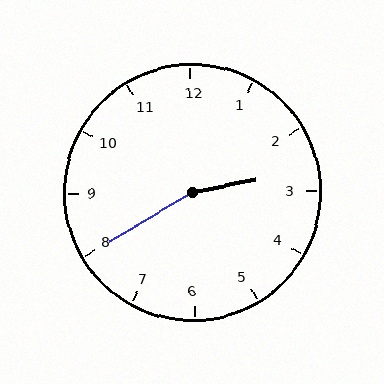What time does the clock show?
2:40.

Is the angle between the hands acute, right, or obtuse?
It is obtuse.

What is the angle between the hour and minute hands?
Approximately 160 degrees.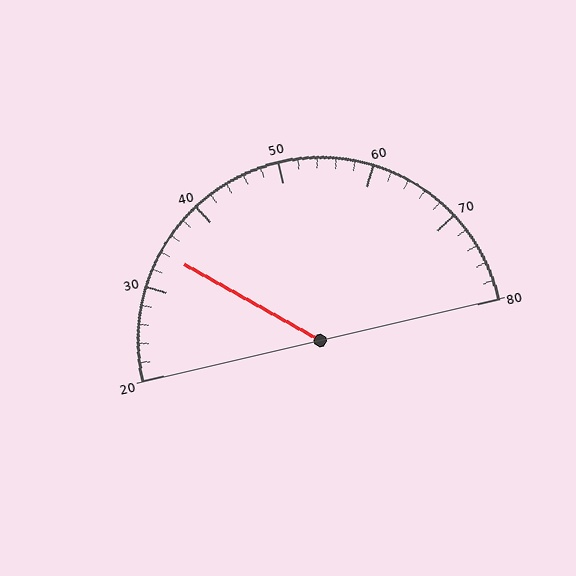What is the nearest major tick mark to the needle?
The nearest major tick mark is 30.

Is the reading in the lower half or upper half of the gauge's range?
The reading is in the lower half of the range (20 to 80).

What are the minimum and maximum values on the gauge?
The gauge ranges from 20 to 80.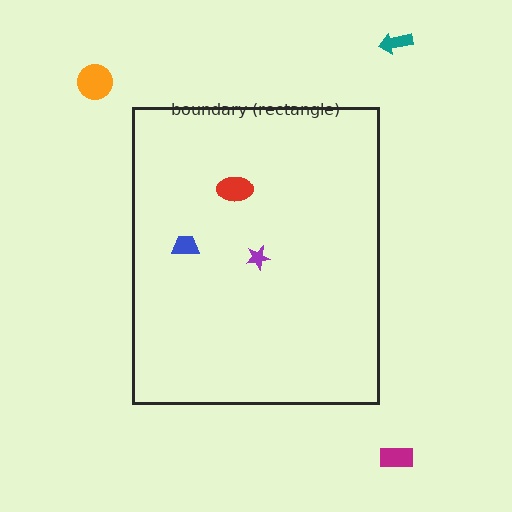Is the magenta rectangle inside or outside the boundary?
Outside.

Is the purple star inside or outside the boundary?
Inside.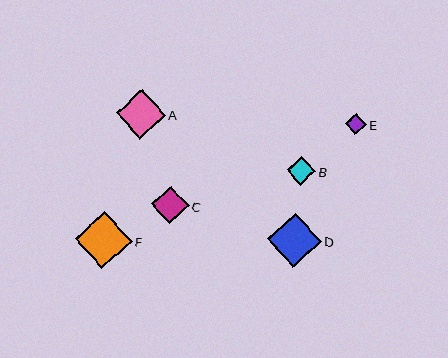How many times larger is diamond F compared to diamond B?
Diamond F is approximately 2.0 times the size of diamond B.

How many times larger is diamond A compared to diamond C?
Diamond A is approximately 1.3 times the size of diamond C.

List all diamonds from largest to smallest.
From largest to smallest: F, D, A, C, B, E.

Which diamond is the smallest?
Diamond E is the smallest with a size of approximately 20 pixels.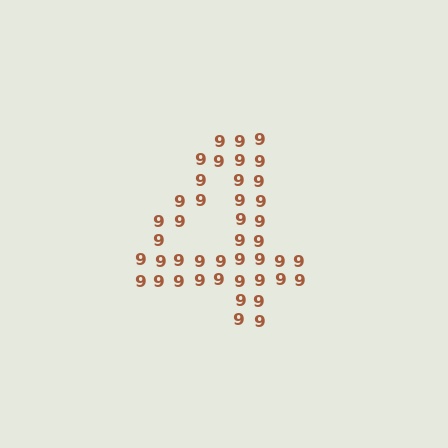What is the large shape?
The large shape is the digit 4.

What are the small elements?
The small elements are digit 9's.